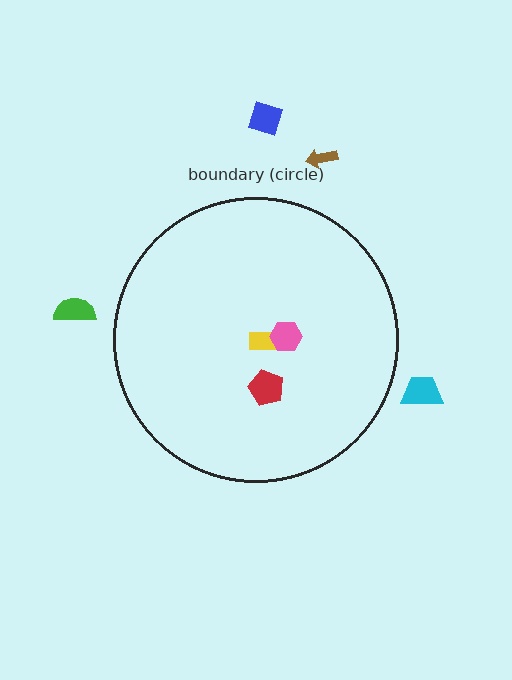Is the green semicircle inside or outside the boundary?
Outside.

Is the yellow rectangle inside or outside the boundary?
Inside.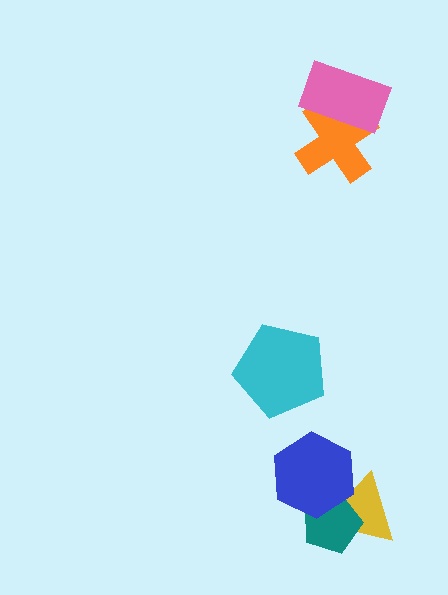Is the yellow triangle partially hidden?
Yes, it is partially covered by another shape.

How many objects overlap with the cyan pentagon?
0 objects overlap with the cyan pentagon.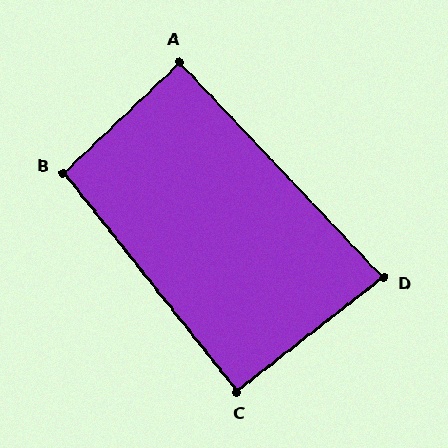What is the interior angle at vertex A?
Approximately 90 degrees (approximately right).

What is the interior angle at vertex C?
Approximately 90 degrees (approximately right).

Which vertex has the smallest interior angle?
D, at approximately 85 degrees.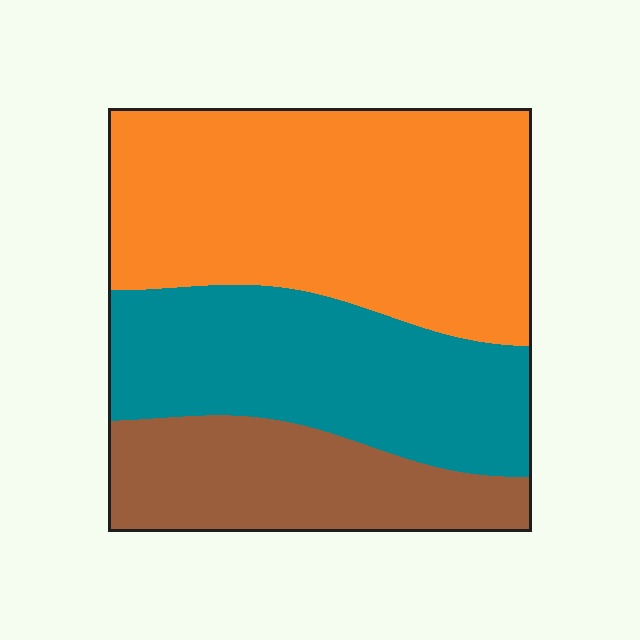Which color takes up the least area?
Brown, at roughly 20%.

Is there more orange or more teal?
Orange.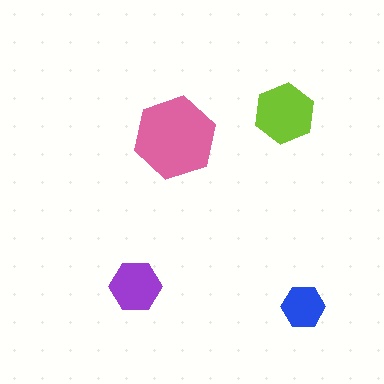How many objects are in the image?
There are 4 objects in the image.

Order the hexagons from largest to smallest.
the pink one, the lime one, the purple one, the blue one.